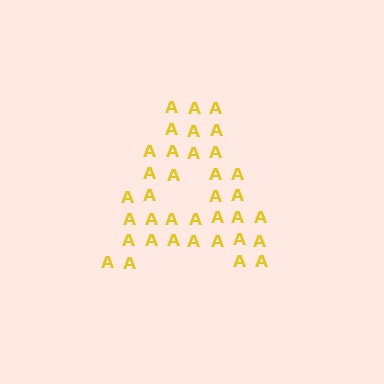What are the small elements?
The small elements are letter A's.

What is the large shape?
The large shape is the letter A.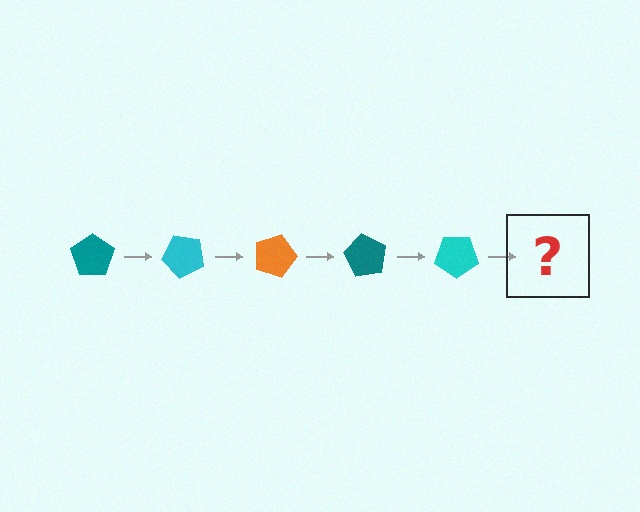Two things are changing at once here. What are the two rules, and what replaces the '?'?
The two rules are that it rotates 45 degrees each step and the color cycles through teal, cyan, and orange. The '?' should be an orange pentagon, rotated 225 degrees from the start.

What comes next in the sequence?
The next element should be an orange pentagon, rotated 225 degrees from the start.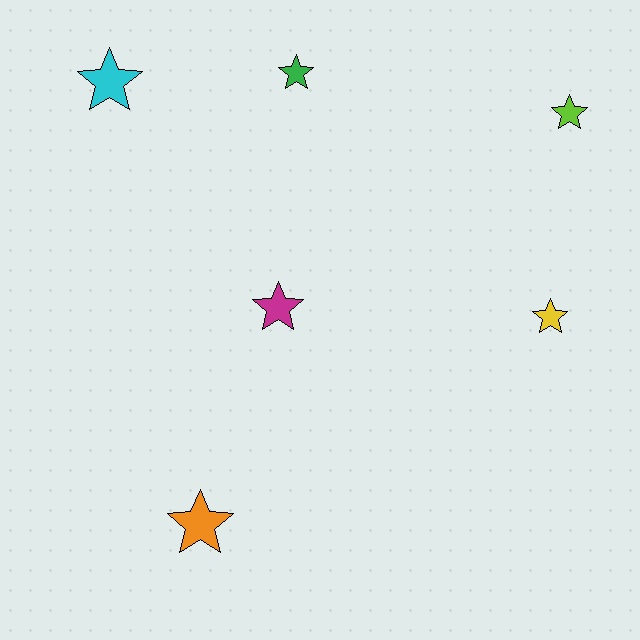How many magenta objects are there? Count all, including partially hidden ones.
There is 1 magenta object.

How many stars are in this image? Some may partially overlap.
There are 6 stars.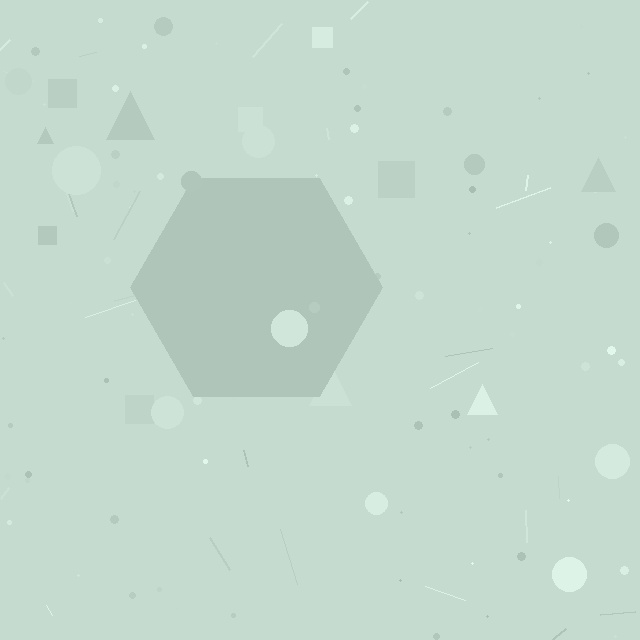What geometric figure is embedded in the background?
A hexagon is embedded in the background.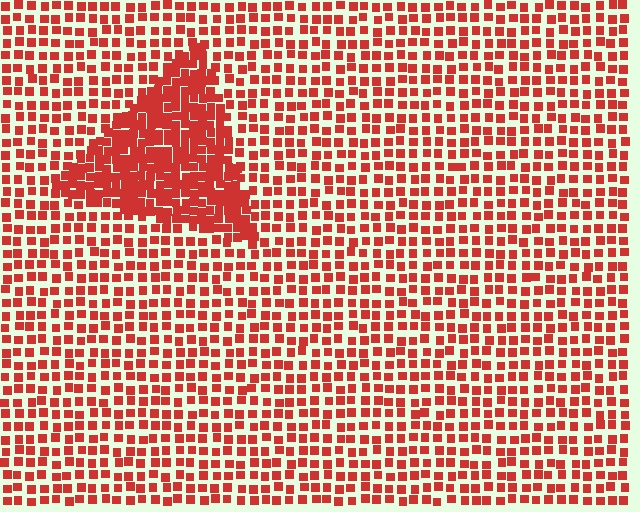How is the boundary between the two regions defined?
The boundary is defined by a change in element density (approximately 2.1x ratio). All elements are the same color, size, and shape.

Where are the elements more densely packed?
The elements are more densely packed inside the triangle boundary.